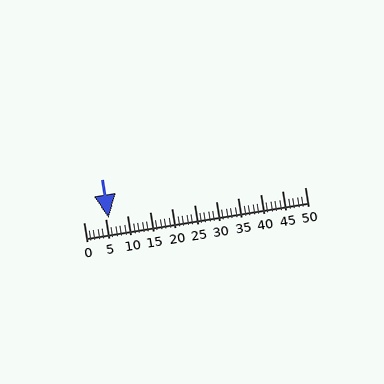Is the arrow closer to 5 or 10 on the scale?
The arrow is closer to 5.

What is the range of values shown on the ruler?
The ruler shows values from 0 to 50.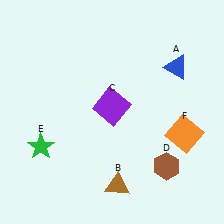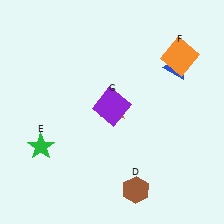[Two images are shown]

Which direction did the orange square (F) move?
The orange square (F) moved up.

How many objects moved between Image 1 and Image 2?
3 objects moved between the two images.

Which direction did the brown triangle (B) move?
The brown triangle (B) moved up.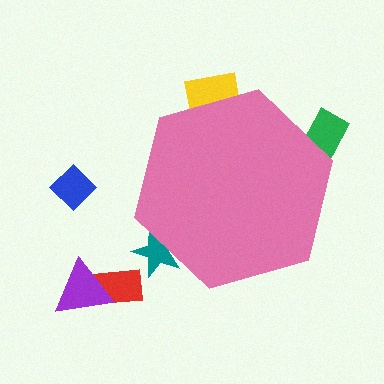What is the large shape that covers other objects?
A pink hexagon.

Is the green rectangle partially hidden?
Yes, the green rectangle is partially hidden behind the pink hexagon.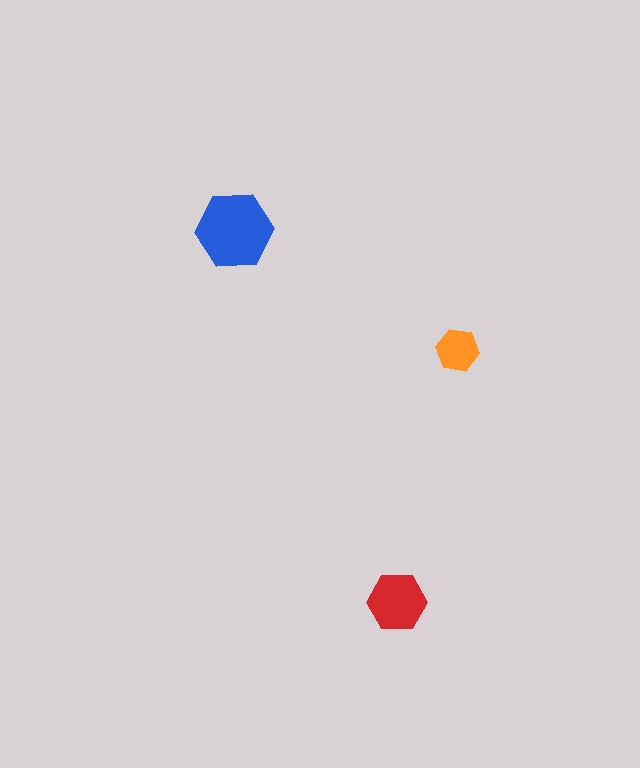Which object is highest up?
The blue hexagon is topmost.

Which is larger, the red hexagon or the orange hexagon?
The red one.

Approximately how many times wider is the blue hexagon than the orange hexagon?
About 2 times wider.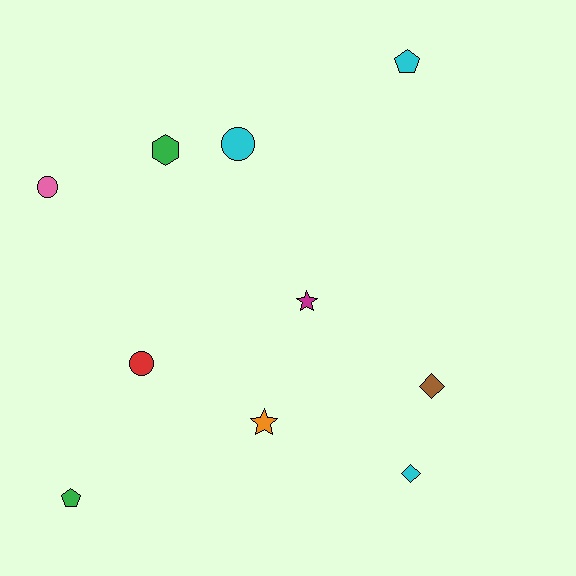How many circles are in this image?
There are 3 circles.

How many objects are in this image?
There are 10 objects.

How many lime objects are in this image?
There are no lime objects.